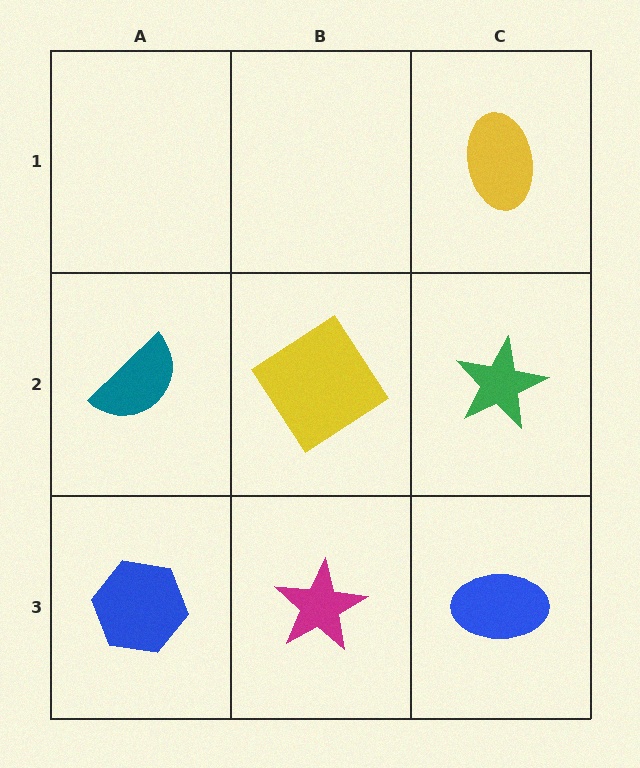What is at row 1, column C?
A yellow ellipse.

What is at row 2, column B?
A yellow diamond.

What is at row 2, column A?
A teal semicircle.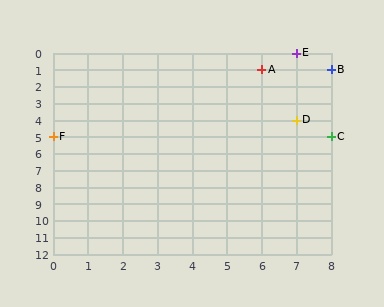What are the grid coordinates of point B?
Point B is at grid coordinates (8, 1).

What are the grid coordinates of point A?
Point A is at grid coordinates (6, 1).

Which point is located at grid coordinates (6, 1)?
Point A is at (6, 1).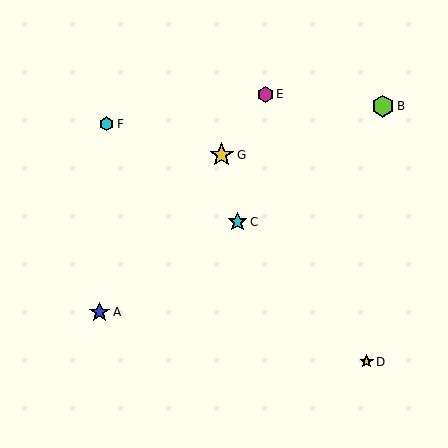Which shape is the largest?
The yellow star (labeled G) is the largest.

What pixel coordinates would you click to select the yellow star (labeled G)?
Click at (222, 155) to select the yellow star G.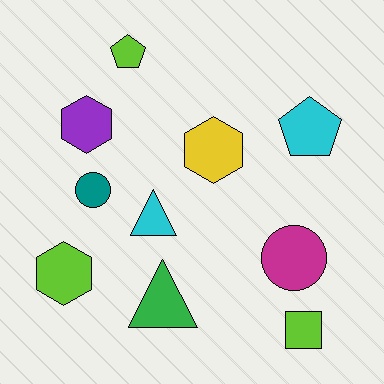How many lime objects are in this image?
There are 3 lime objects.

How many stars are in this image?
There are no stars.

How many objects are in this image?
There are 10 objects.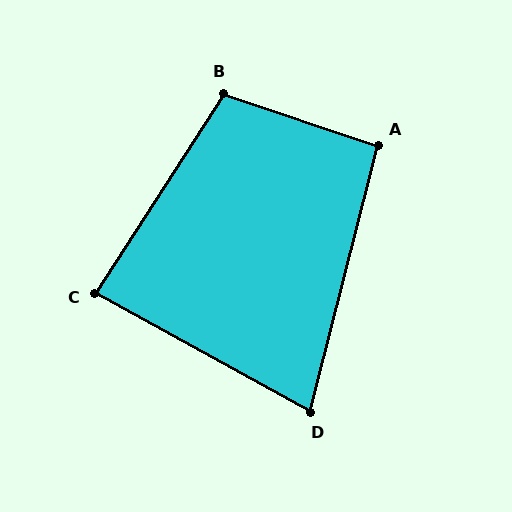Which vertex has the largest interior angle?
B, at approximately 105 degrees.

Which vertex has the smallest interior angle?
D, at approximately 75 degrees.